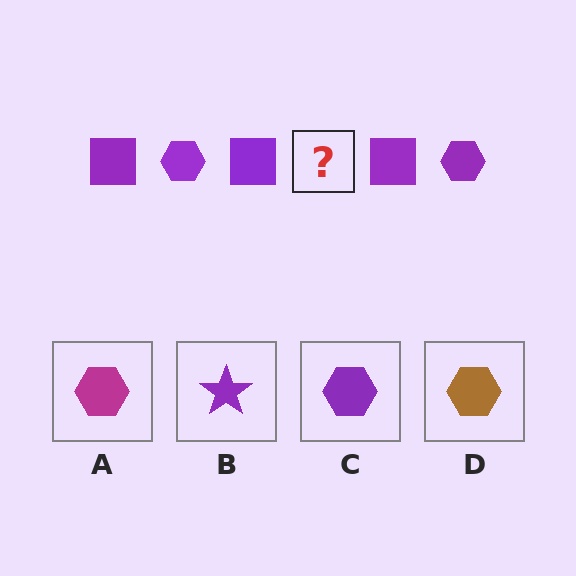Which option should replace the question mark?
Option C.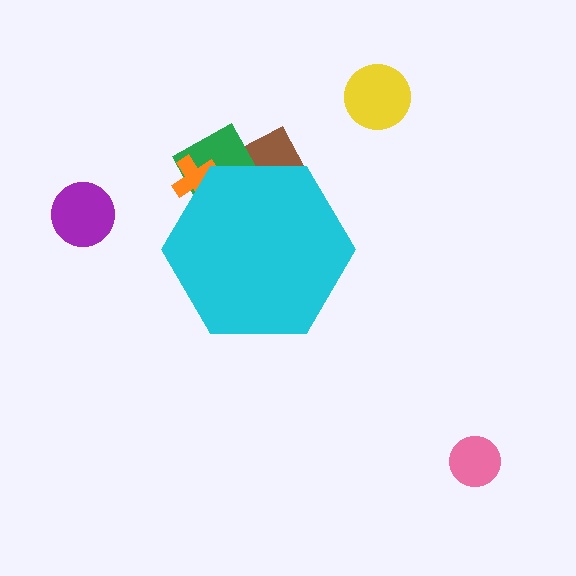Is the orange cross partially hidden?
Yes, the orange cross is partially hidden behind the cyan hexagon.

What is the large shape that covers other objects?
A cyan hexagon.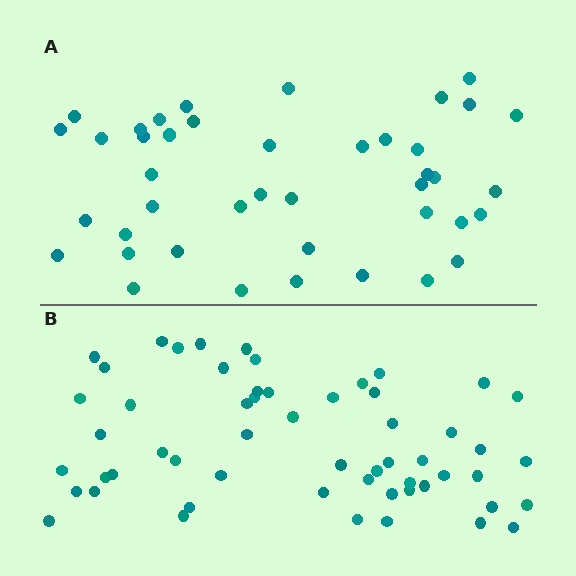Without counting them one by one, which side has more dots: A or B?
Region B (the bottom region) has more dots.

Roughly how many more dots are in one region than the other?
Region B has approximately 15 more dots than region A.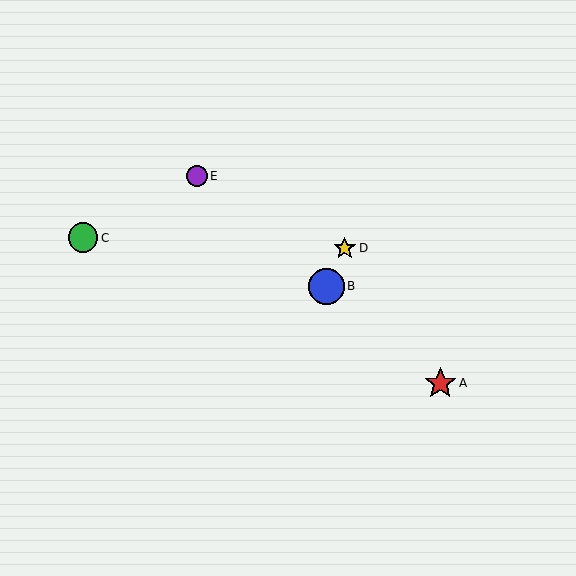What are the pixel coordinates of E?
Object E is at (197, 176).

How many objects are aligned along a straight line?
3 objects (A, B, E) are aligned along a straight line.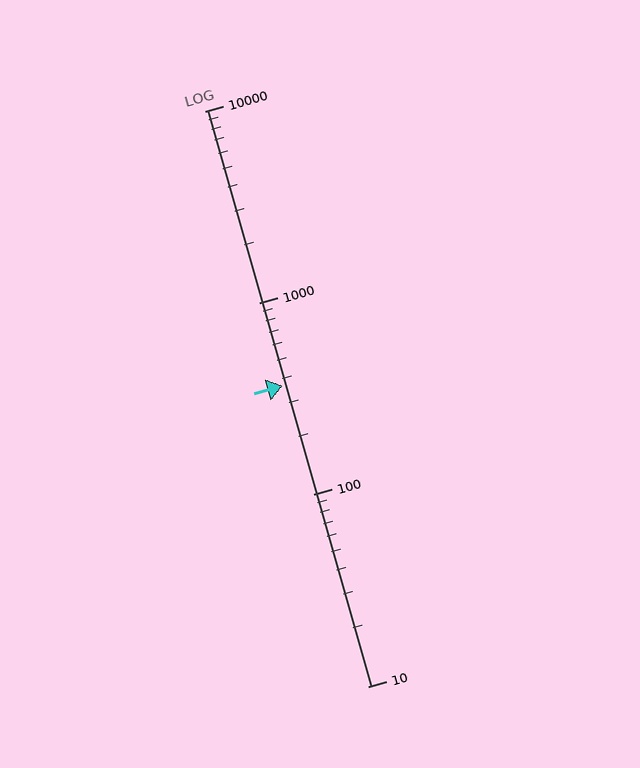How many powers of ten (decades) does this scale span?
The scale spans 3 decades, from 10 to 10000.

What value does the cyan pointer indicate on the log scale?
The pointer indicates approximately 370.